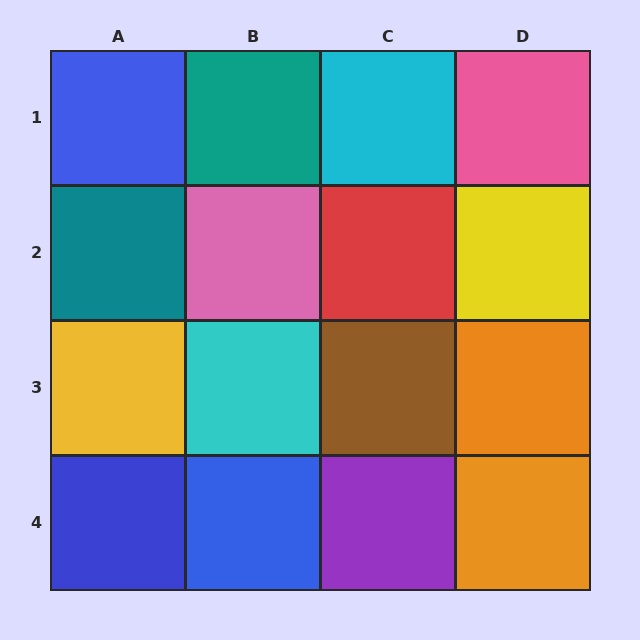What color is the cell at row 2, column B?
Pink.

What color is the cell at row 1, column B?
Teal.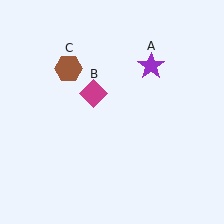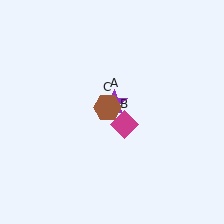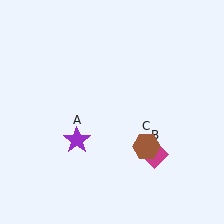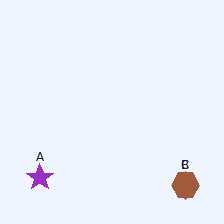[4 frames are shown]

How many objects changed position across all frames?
3 objects changed position: purple star (object A), magenta diamond (object B), brown hexagon (object C).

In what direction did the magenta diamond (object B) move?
The magenta diamond (object B) moved down and to the right.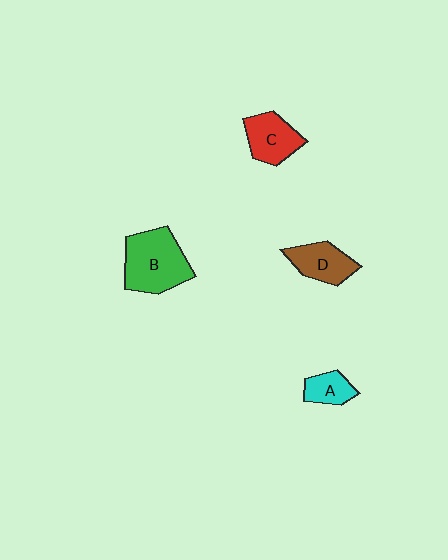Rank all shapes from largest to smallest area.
From largest to smallest: B (green), C (red), D (brown), A (cyan).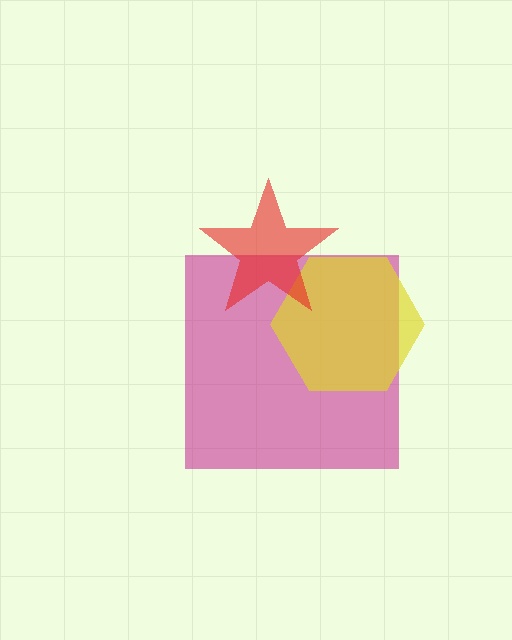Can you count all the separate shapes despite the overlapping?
Yes, there are 3 separate shapes.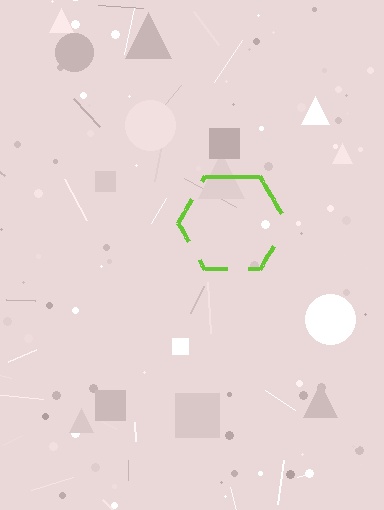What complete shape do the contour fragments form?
The contour fragments form a hexagon.